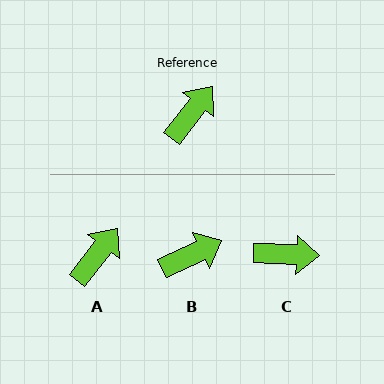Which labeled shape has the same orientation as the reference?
A.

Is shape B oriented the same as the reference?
No, it is off by about 26 degrees.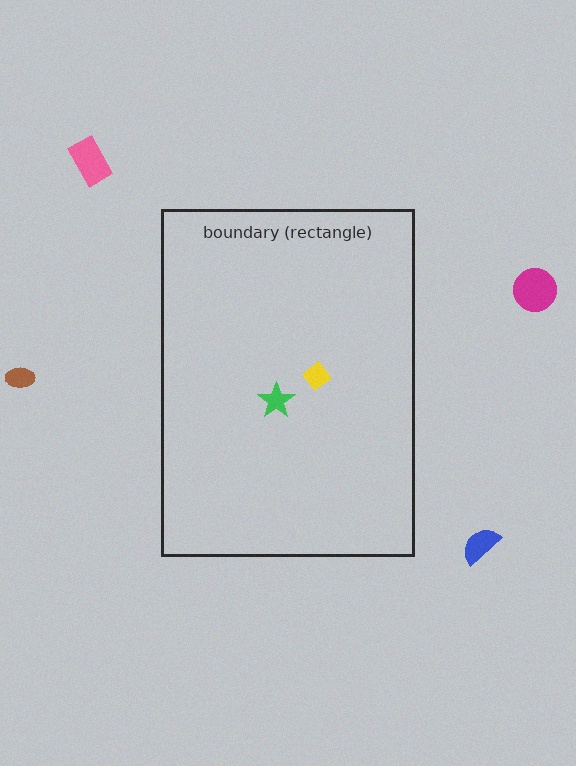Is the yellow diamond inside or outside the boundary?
Inside.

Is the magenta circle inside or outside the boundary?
Outside.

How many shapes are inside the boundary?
2 inside, 4 outside.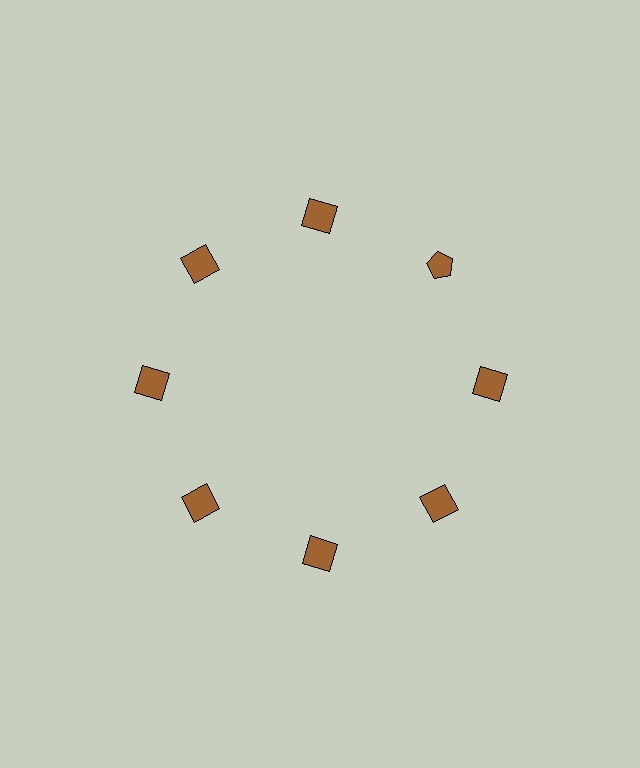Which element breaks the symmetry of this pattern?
The brown pentagon at roughly the 2 o'clock position breaks the symmetry. All other shapes are brown squares.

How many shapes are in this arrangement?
There are 8 shapes arranged in a ring pattern.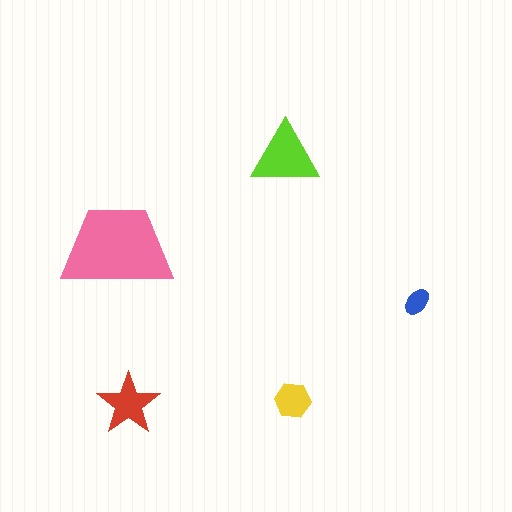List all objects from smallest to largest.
The blue ellipse, the yellow hexagon, the red star, the lime triangle, the pink trapezoid.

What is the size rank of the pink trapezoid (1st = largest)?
1st.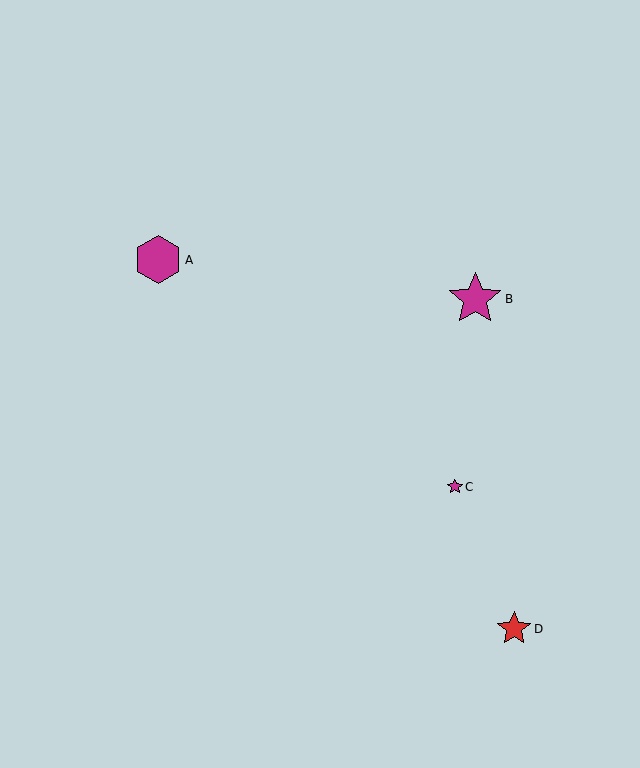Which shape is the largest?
The magenta star (labeled B) is the largest.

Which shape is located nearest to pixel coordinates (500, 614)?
The red star (labeled D) at (514, 629) is nearest to that location.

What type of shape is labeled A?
Shape A is a magenta hexagon.